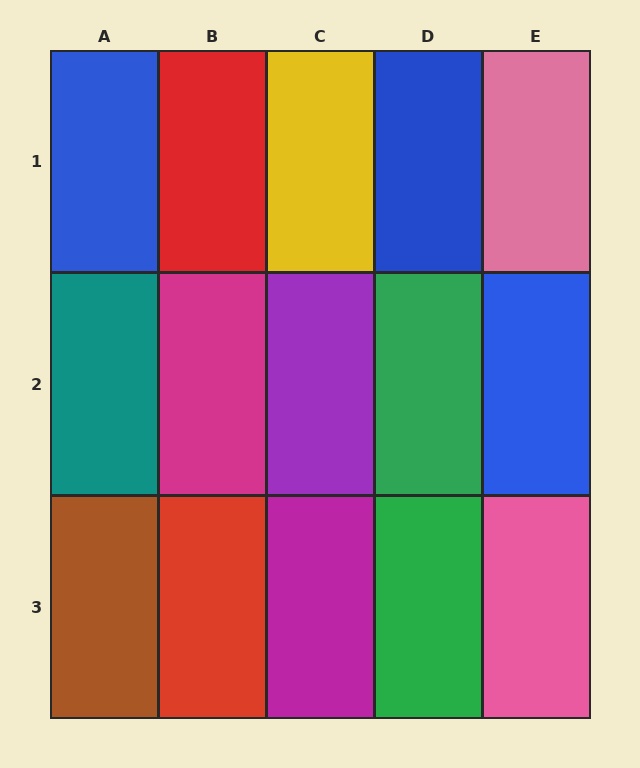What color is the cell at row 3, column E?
Pink.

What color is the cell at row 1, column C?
Yellow.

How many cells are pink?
2 cells are pink.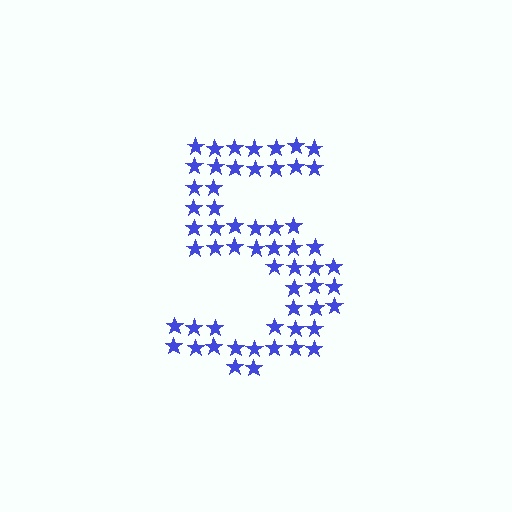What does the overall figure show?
The overall figure shows the digit 5.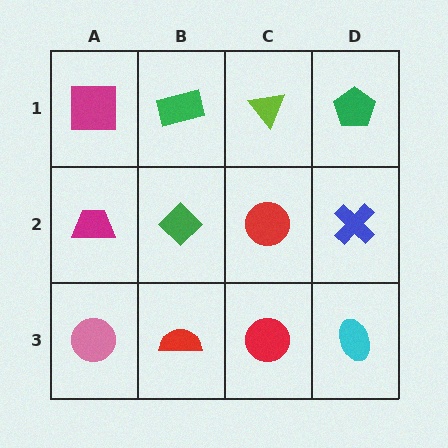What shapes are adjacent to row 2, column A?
A magenta square (row 1, column A), a pink circle (row 3, column A), a green diamond (row 2, column B).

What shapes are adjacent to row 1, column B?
A green diamond (row 2, column B), a magenta square (row 1, column A), a lime triangle (row 1, column C).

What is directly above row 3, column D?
A blue cross.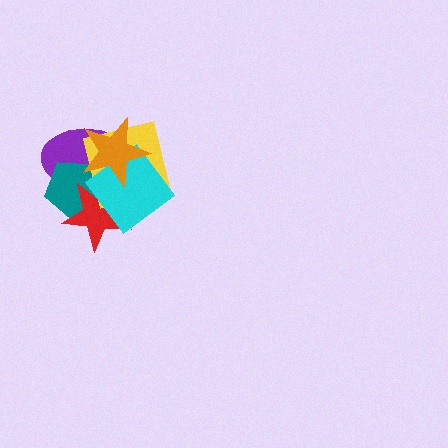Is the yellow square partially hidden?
Yes, it is partially covered by another shape.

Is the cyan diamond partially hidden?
Yes, it is partially covered by another shape.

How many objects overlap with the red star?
5 objects overlap with the red star.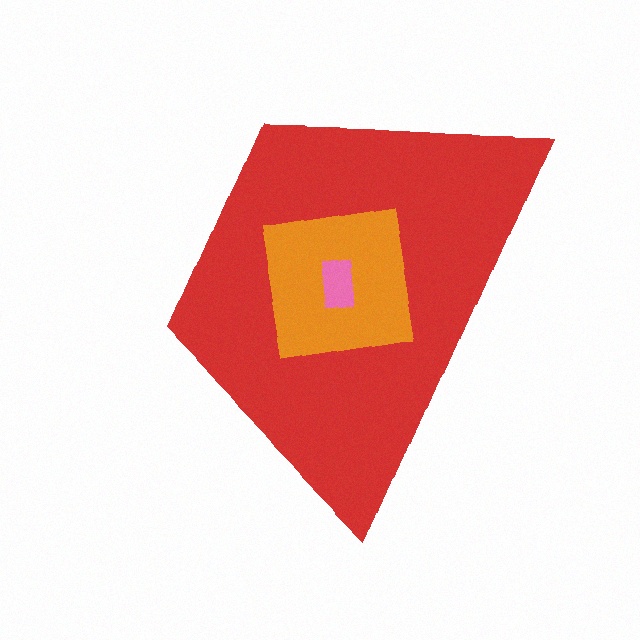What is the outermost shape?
The red trapezoid.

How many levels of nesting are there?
3.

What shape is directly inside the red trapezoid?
The orange square.